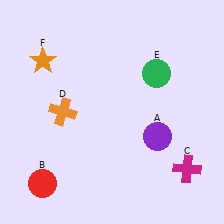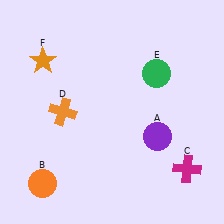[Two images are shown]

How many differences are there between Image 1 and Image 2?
There is 1 difference between the two images.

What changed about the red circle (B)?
In Image 1, B is red. In Image 2, it changed to orange.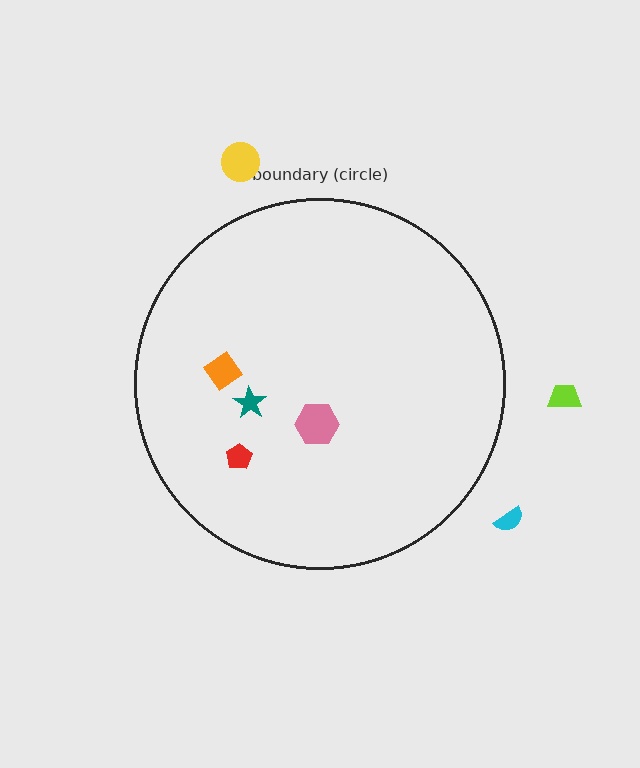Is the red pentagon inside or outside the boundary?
Inside.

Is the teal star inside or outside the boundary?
Inside.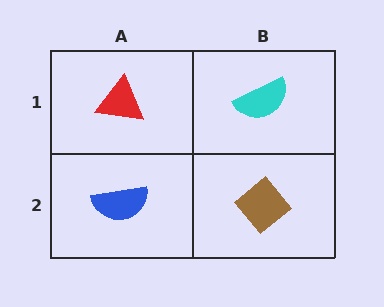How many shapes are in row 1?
2 shapes.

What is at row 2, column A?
A blue semicircle.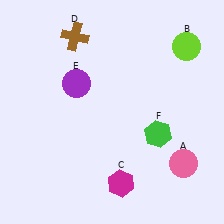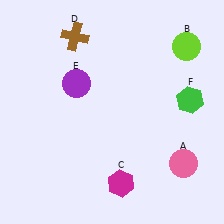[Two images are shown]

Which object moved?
The green hexagon (F) moved up.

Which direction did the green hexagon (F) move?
The green hexagon (F) moved up.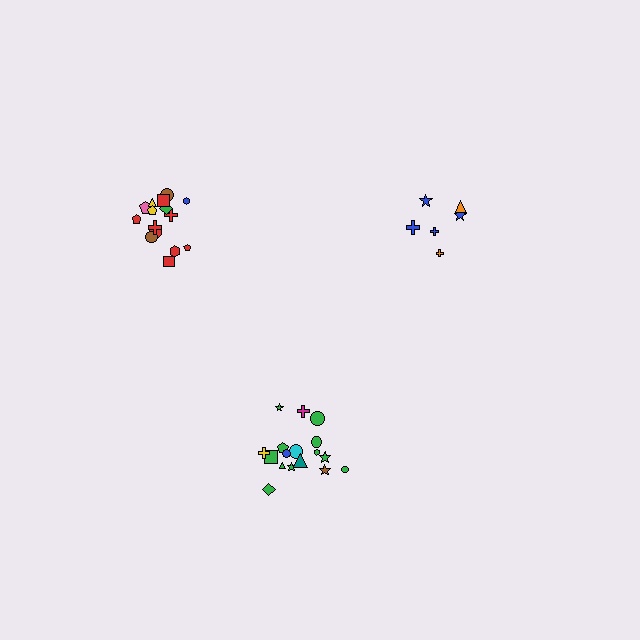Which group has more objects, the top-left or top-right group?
The top-left group.